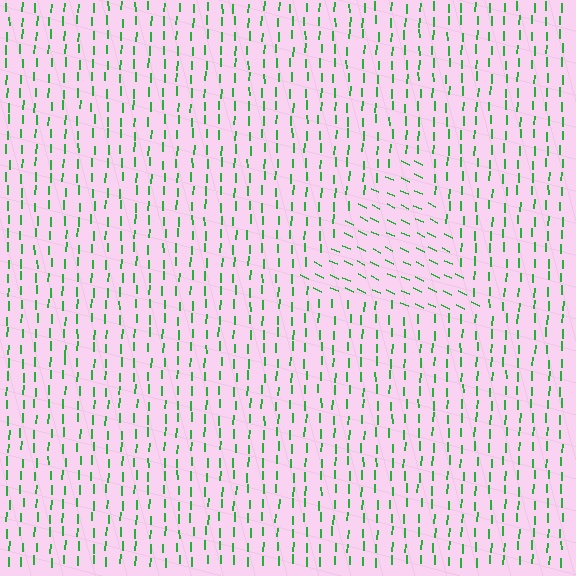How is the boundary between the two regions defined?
The boundary is defined purely by a change in line orientation (approximately 66 degrees difference). All lines are the same color and thickness.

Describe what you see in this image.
The image is filled with small green line segments. A triangle region in the image has lines oriented differently from the surrounding lines, creating a visible texture boundary.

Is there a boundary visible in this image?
Yes, there is a texture boundary formed by a change in line orientation.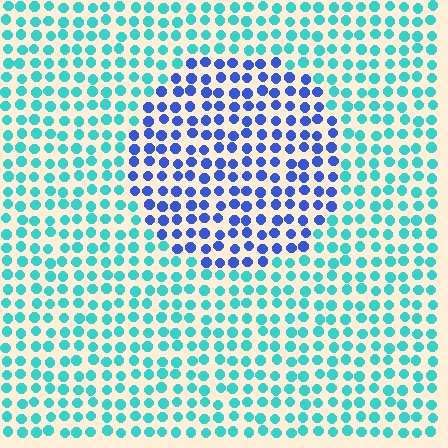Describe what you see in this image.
The image is filled with small cyan elements in a uniform arrangement. A circle-shaped region is visible where the elements are tinted to a slightly different hue, forming a subtle color boundary.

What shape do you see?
I see a circle.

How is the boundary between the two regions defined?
The boundary is defined purely by a slight shift in hue (about 51 degrees). Spacing, size, and orientation are identical on both sides.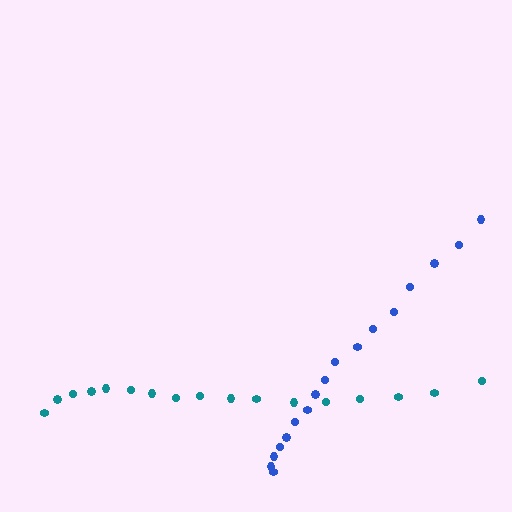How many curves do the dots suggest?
There are 2 distinct paths.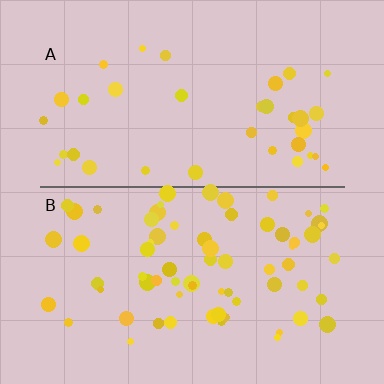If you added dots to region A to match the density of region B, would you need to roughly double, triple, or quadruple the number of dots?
Approximately double.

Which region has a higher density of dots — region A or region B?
B (the bottom).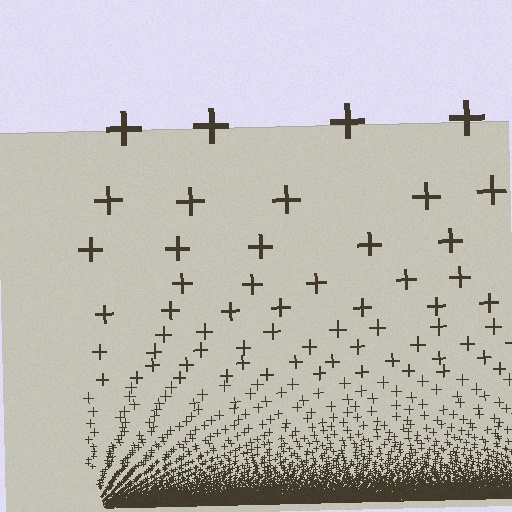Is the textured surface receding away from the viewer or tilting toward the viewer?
The surface appears to tilt toward the viewer. Texture elements get larger and sparser toward the top.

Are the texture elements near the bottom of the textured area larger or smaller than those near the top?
Smaller. The gradient is inverted — elements near the bottom are smaller and denser.